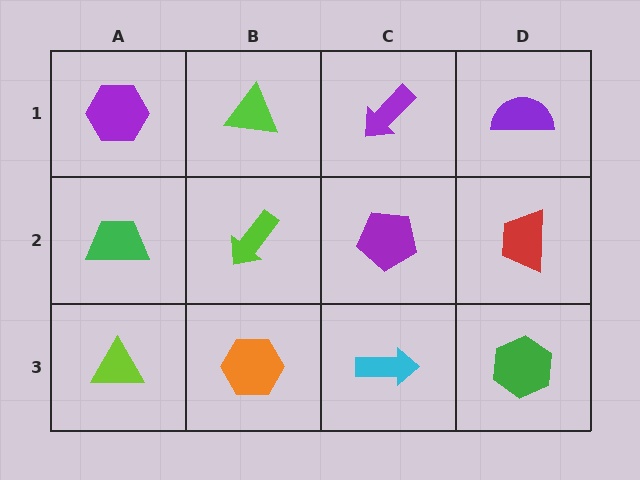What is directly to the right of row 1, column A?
A lime triangle.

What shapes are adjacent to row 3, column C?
A purple pentagon (row 2, column C), an orange hexagon (row 3, column B), a green hexagon (row 3, column D).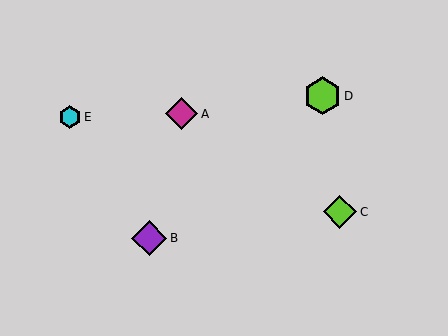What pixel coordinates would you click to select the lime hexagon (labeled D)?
Click at (322, 96) to select the lime hexagon D.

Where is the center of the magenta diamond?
The center of the magenta diamond is at (182, 114).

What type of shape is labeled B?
Shape B is a purple diamond.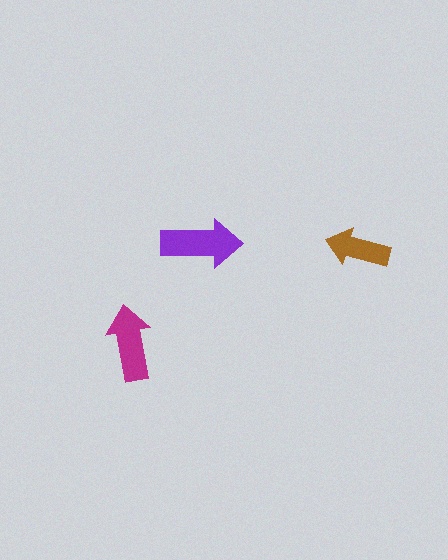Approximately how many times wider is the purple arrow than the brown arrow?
About 1.5 times wider.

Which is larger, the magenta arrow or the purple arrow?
The purple one.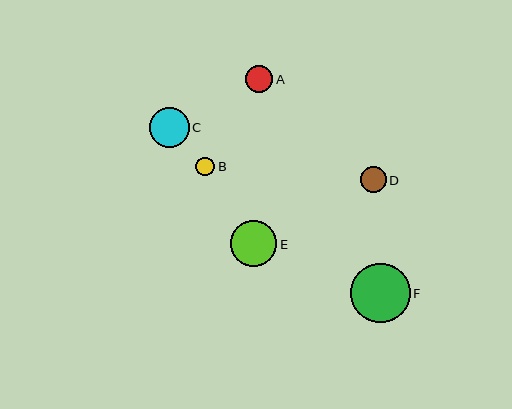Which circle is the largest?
Circle F is the largest with a size of approximately 59 pixels.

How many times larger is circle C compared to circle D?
Circle C is approximately 1.6 times the size of circle D.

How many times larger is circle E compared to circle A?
Circle E is approximately 1.7 times the size of circle A.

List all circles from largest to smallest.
From largest to smallest: F, E, C, A, D, B.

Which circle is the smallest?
Circle B is the smallest with a size of approximately 19 pixels.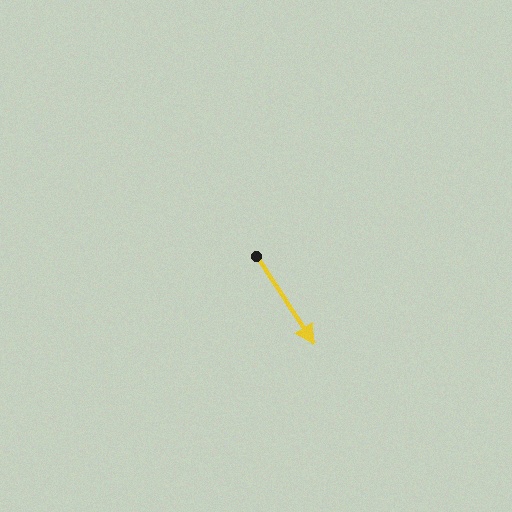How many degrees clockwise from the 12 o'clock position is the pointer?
Approximately 147 degrees.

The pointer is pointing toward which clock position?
Roughly 5 o'clock.